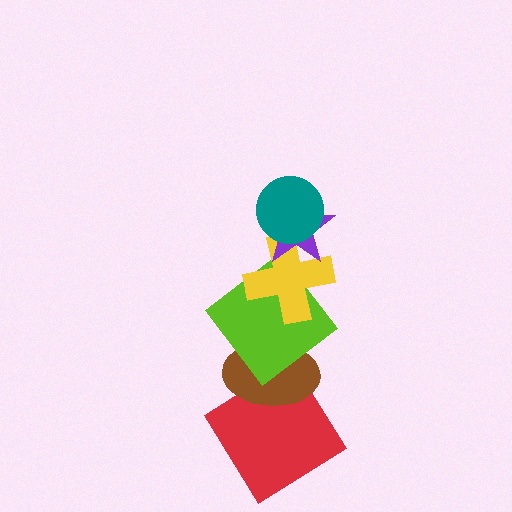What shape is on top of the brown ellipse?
The lime diamond is on top of the brown ellipse.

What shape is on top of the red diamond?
The brown ellipse is on top of the red diamond.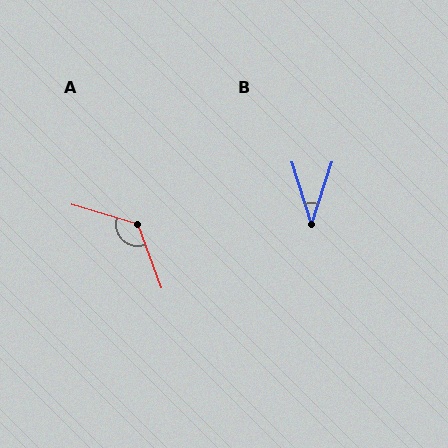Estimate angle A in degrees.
Approximately 126 degrees.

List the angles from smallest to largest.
B (36°), A (126°).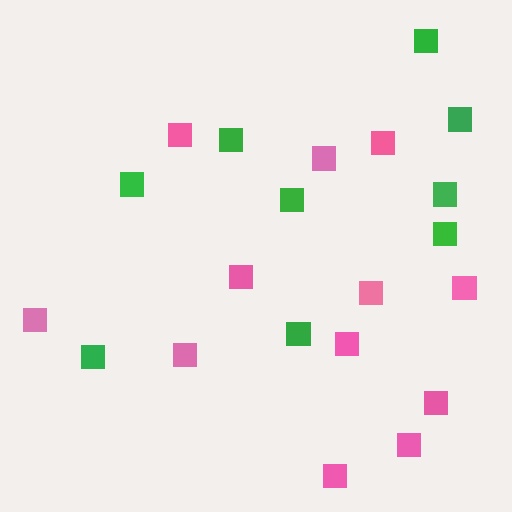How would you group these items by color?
There are 2 groups: one group of pink squares (12) and one group of green squares (9).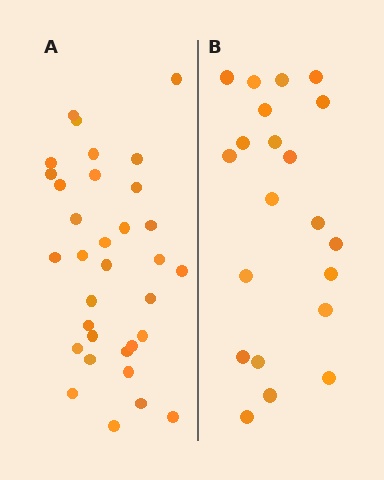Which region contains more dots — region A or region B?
Region A (the left region) has more dots.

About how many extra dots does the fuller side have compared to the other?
Region A has roughly 12 or so more dots than region B.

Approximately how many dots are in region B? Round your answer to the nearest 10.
About 20 dots. (The exact count is 21, which rounds to 20.)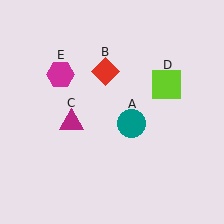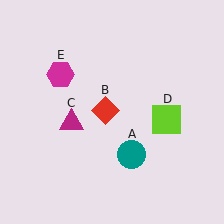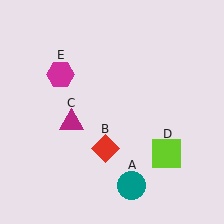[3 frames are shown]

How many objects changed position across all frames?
3 objects changed position: teal circle (object A), red diamond (object B), lime square (object D).